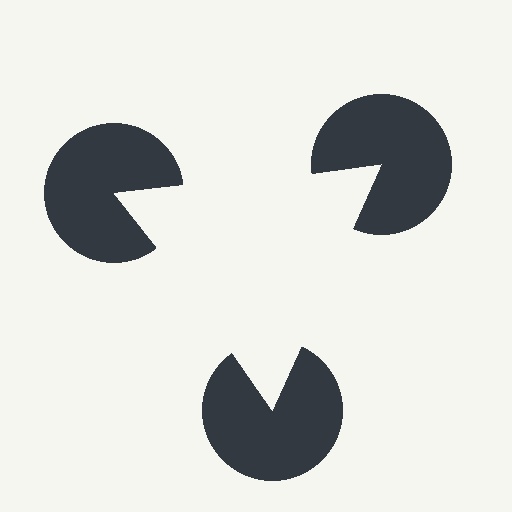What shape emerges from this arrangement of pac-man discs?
An illusory triangle — its edges are inferred from the aligned wedge cuts in the pac-man discs, not physically drawn.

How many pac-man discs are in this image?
There are 3 — one at each vertex of the illusory triangle.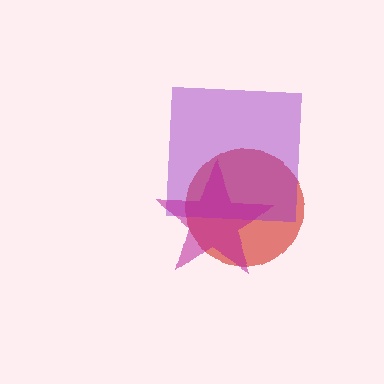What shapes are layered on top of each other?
The layered shapes are: a red circle, a purple square, a magenta star.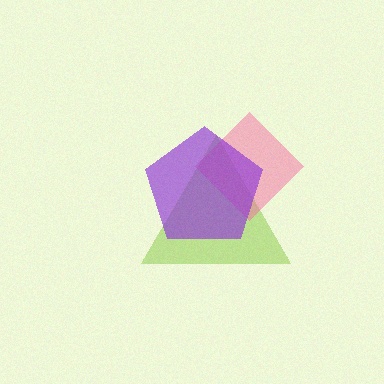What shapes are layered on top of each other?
The layered shapes are: a lime triangle, a pink diamond, a purple pentagon.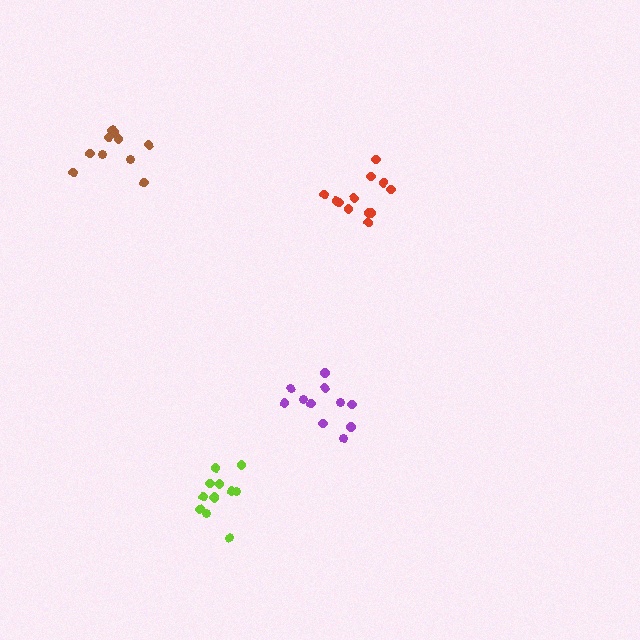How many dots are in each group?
Group 1: 12 dots, Group 2: 11 dots, Group 3: 12 dots, Group 4: 11 dots (46 total).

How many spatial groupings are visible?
There are 4 spatial groupings.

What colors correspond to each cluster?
The clusters are colored: lime, brown, red, purple.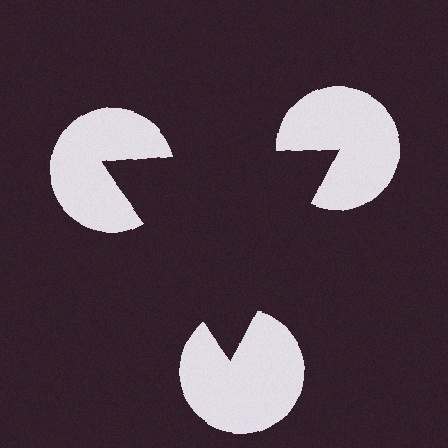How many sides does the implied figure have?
3 sides.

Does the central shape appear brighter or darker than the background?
It typically appears slightly darker than the background, even though no actual brightness change is drawn.